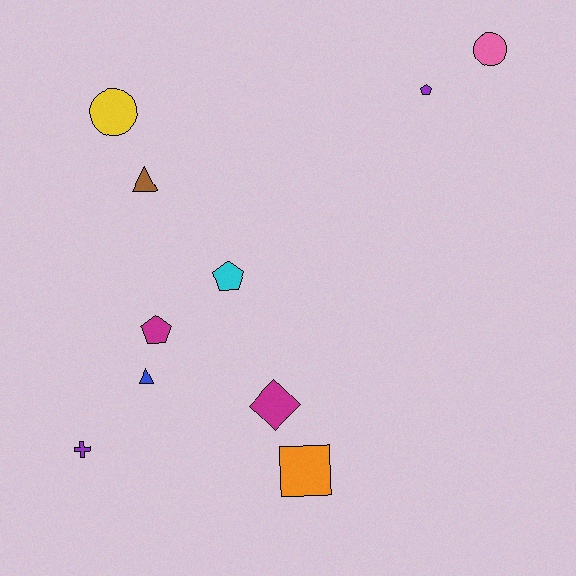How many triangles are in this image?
There are 2 triangles.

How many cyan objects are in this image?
There is 1 cyan object.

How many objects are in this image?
There are 10 objects.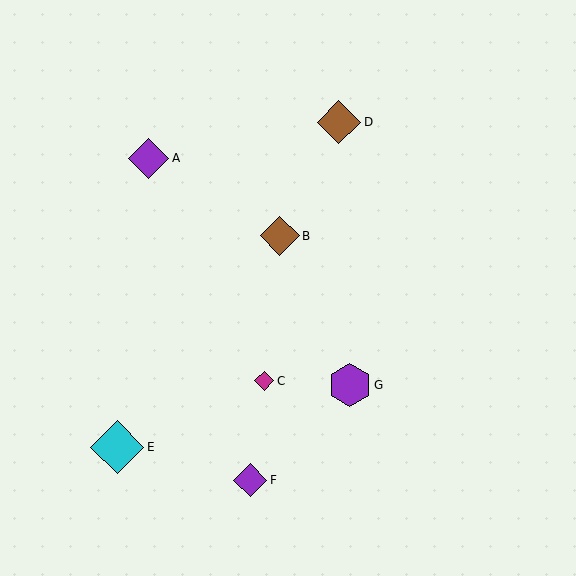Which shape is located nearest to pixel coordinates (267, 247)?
The brown diamond (labeled B) at (280, 236) is nearest to that location.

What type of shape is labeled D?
Shape D is a brown diamond.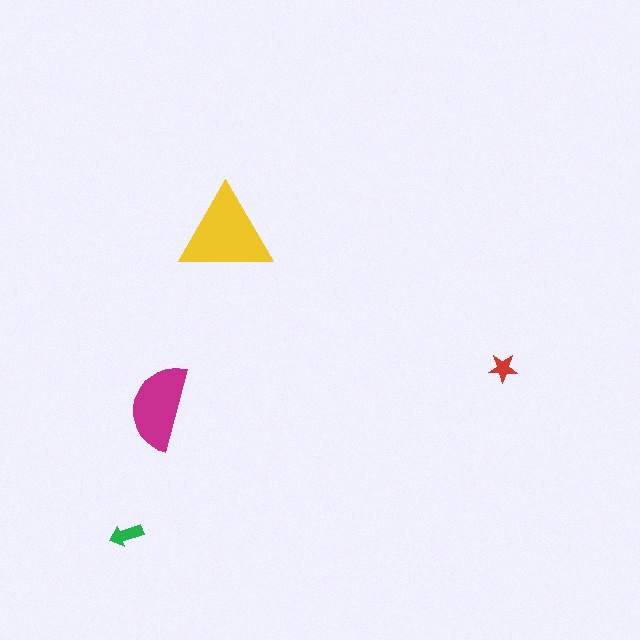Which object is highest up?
The yellow triangle is topmost.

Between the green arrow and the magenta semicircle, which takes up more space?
The magenta semicircle.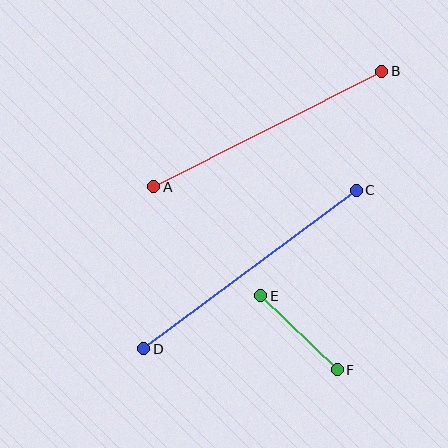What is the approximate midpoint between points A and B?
The midpoint is at approximately (268, 129) pixels.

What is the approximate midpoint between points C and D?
The midpoint is at approximately (250, 269) pixels.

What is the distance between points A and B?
The distance is approximately 256 pixels.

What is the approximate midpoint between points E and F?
The midpoint is at approximately (299, 333) pixels.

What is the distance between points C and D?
The distance is approximately 265 pixels.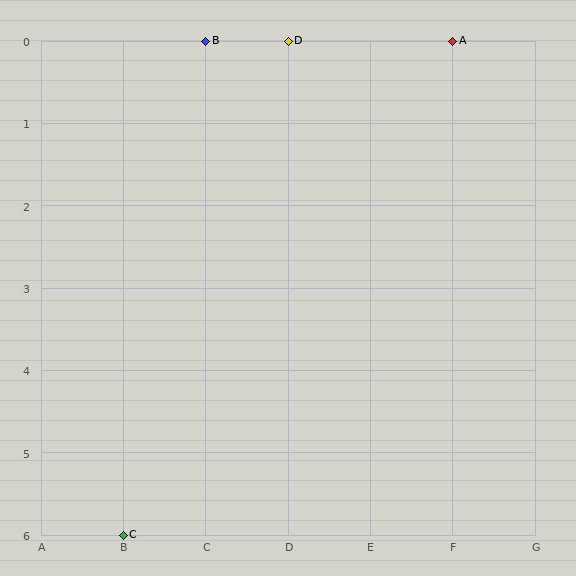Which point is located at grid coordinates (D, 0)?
Point D is at (D, 0).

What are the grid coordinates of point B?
Point B is at grid coordinates (C, 0).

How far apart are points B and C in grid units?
Points B and C are 1 column and 6 rows apart (about 6.1 grid units diagonally).